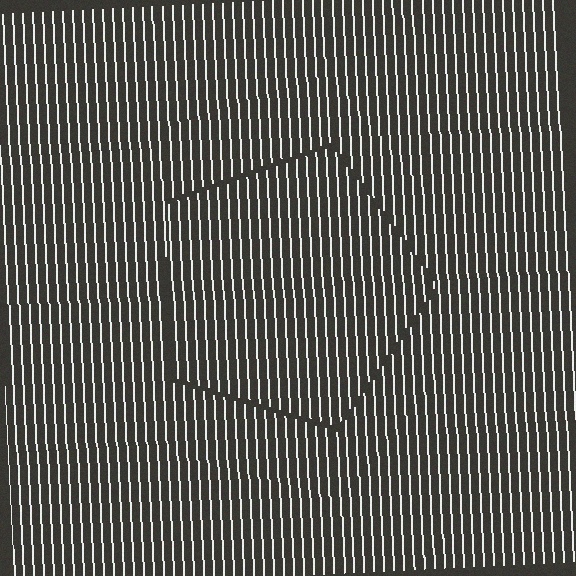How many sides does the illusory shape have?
5 sides — the line-ends trace a pentagon.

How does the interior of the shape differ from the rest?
The interior of the shape contains the same grating, shifted by half a period — the contour is defined by the phase discontinuity where line-ends from the inner and outer gratings abut.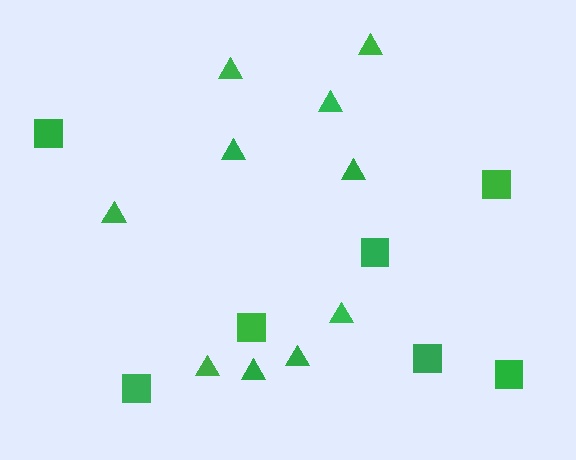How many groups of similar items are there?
There are 2 groups: one group of squares (7) and one group of triangles (10).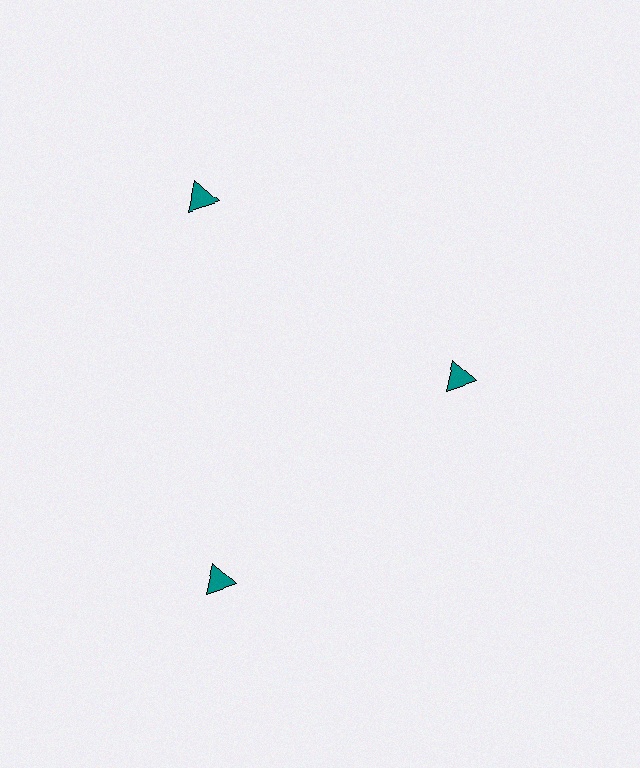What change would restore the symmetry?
The symmetry would be restored by moving it outward, back onto the ring so that all 3 triangles sit at equal angles and equal distance from the center.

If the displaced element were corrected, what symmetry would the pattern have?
It would have 3-fold rotational symmetry — the pattern would map onto itself every 120 degrees.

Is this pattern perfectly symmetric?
No. The 3 teal triangles are arranged in a ring, but one element near the 3 o'clock position is pulled inward toward the center, breaking the 3-fold rotational symmetry.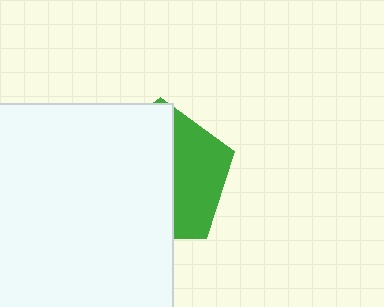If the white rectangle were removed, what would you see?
You would see the complete green pentagon.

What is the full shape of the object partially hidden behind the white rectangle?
The partially hidden object is a green pentagon.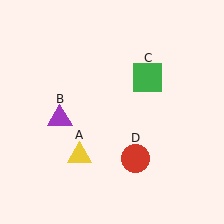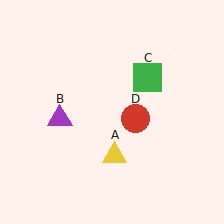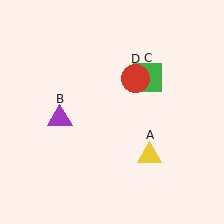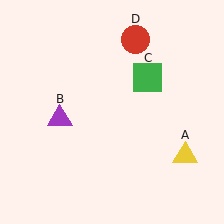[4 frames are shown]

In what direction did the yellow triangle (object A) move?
The yellow triangle (object A) moved right.